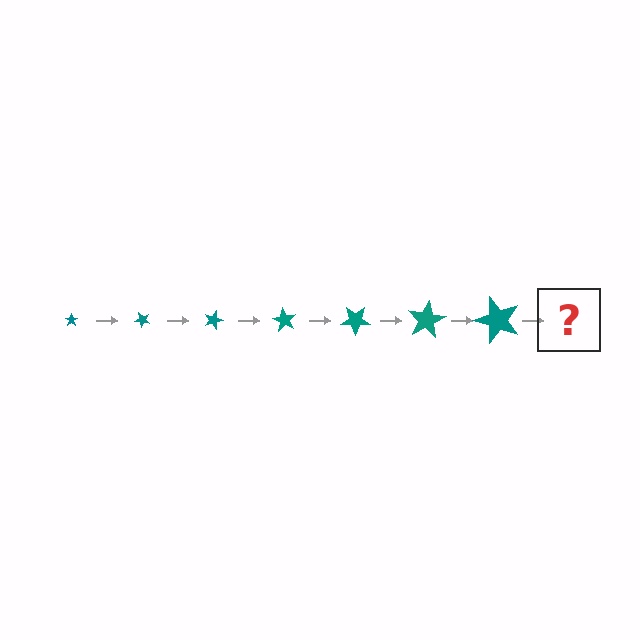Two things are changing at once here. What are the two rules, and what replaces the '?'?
The two rules are that the star grows larger each step and it rotates 45 degrees each step. The '?' should be a star, larger than the previous one and rotated 315 degrees from the start.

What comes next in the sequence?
The next element should be a star, larger than the previous one and rotated 315 degrees from the start.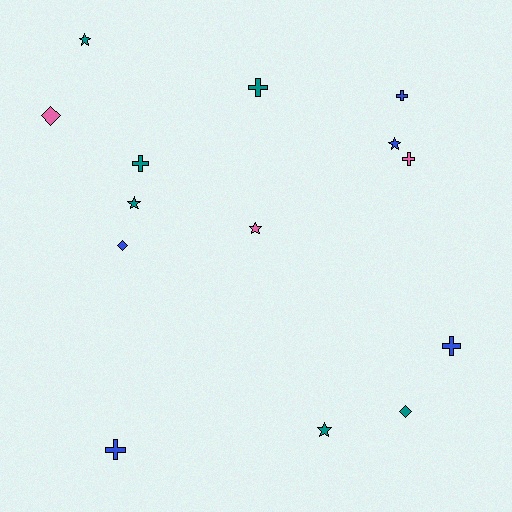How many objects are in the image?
There are 14 objects.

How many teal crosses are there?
There are 2 teal crosses.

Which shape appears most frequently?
Cross, with 6 objects.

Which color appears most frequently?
Teal, with 6 objects.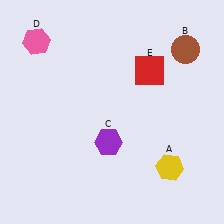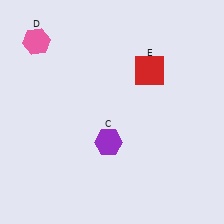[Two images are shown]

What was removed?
The brown circle (B), the yellow hexagon (A) were removed in Image 2.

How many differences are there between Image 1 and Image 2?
There are 2 differences between the two images.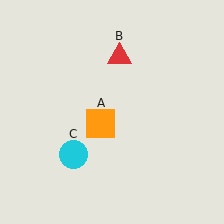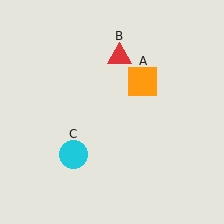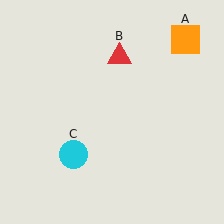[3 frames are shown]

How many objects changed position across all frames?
1 object changed position: orange square (object A).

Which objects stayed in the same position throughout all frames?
Red triangle (object B) and cyan circle (object C) remained stationary.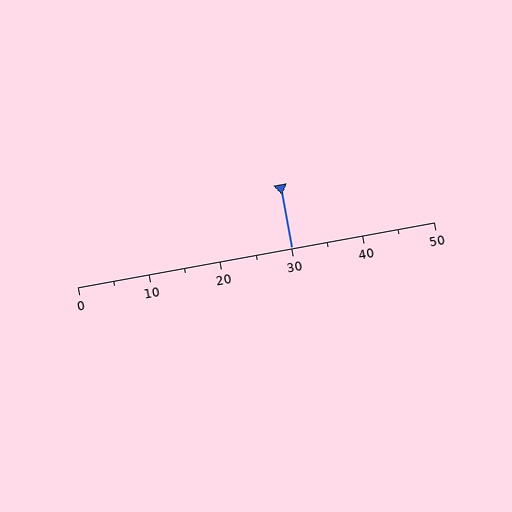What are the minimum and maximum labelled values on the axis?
The axis runs from 0 to 50.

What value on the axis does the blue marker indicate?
The marker indicates approximately 30.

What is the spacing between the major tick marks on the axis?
The major ticks are spaced 10 apart.